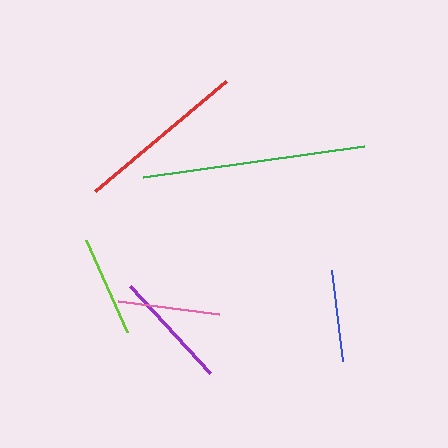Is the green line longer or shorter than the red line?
The green line is longer than the red line.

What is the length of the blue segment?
The blue segment is approximately 92 pixels long.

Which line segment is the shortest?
The blue line is the shortest at approximately 92 pixels.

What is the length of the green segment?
The green segment is approximately 223 pixels long.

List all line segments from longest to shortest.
From longest to shortest: green, red, purple, pink, lime, blue.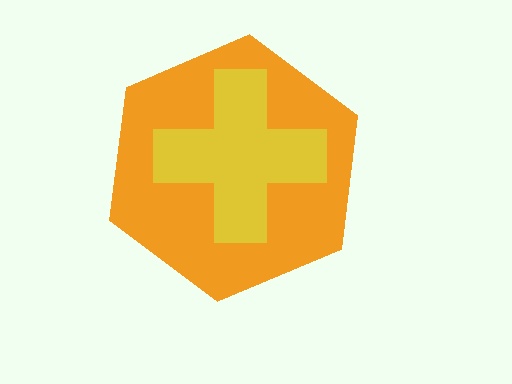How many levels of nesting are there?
2.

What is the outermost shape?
The orange hexagon.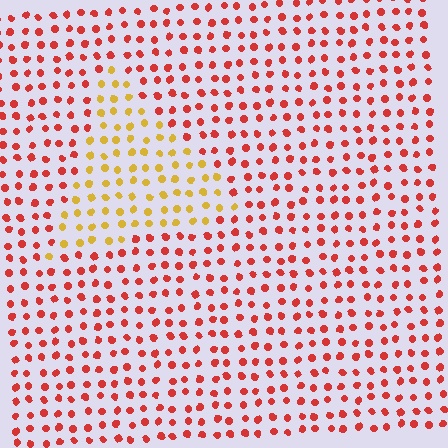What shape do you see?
I see a triangle.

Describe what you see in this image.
The image is filled with small red elements in a uniform arrangement. A triangle-shaped region is visible where the elements are tinted to a slightly different hue, forming a subtle color boundary.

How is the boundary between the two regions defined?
The boundary is defined purely by a slight shift in hue (about 47 degrees). Spacing, size, and orientation are identical on both sides.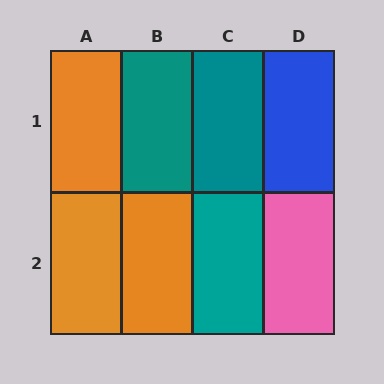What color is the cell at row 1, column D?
Blue.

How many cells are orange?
3 cells are orange.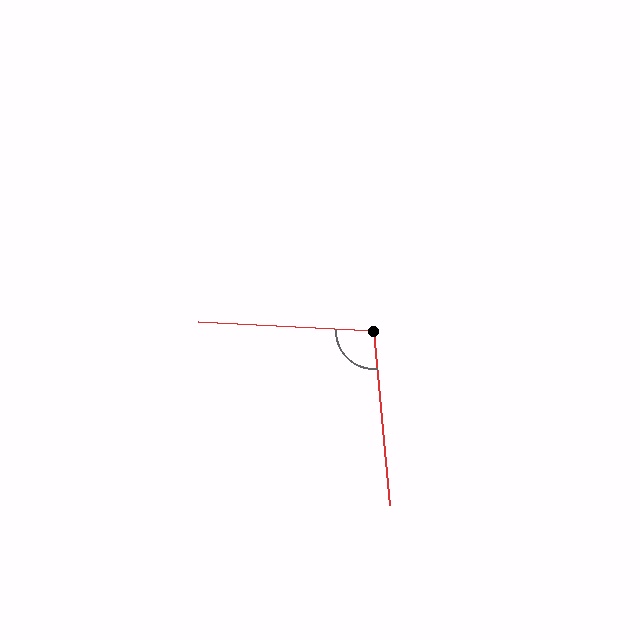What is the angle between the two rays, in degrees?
Approximately 98 degrees.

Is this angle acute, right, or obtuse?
It is obtuse.